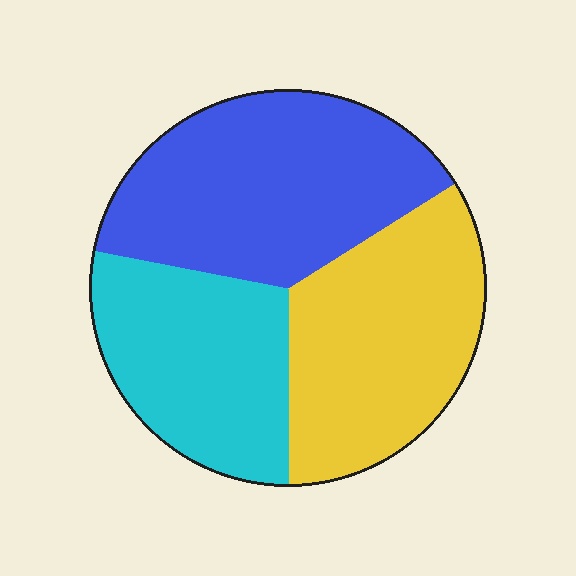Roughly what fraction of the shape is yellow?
Yellow covers 34% of the shape.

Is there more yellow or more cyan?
Yellow.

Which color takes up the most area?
Blue, at roughly 40%.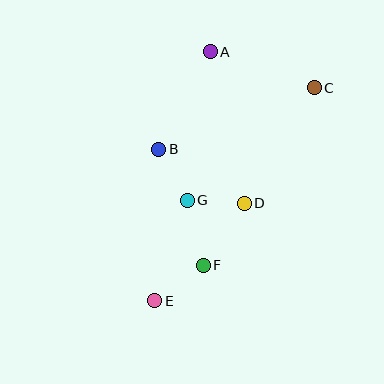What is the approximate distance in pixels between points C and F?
The distance between C and F is approximately 209 pixels.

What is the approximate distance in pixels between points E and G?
The distance between E and G is approximately 106 pixels.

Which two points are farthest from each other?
Points C and E are farthest from each other.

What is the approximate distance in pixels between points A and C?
The distance between A and C is approximately 110 pixels.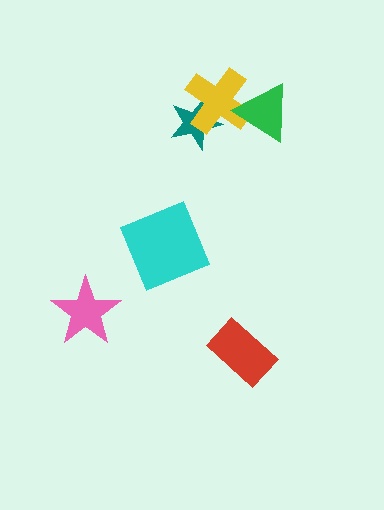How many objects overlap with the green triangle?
1 object overlaps with the green triangle.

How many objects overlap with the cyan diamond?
0 objects overlap with the cyan diamond.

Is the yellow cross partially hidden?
Yes, it is partially covered by another shape.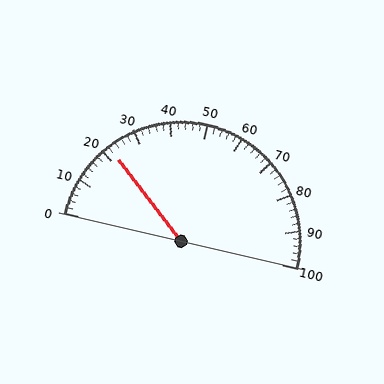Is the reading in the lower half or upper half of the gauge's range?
The reading is in the lower half of the range (0 to 100).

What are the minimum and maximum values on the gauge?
The gauge ranges from 0 to 100.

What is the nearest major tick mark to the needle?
The nearest major tick mark is 20.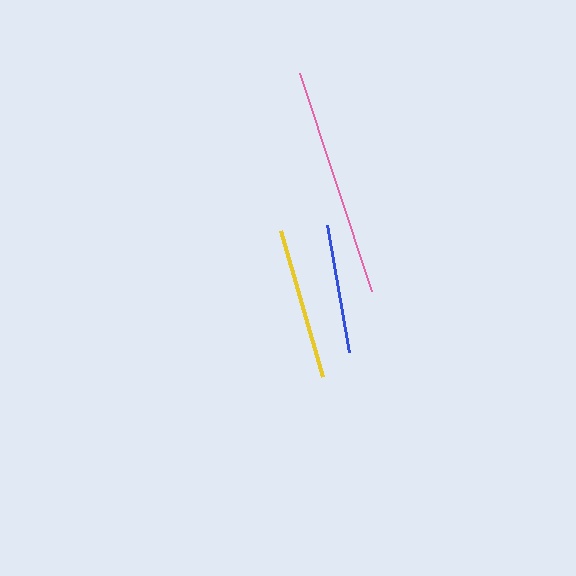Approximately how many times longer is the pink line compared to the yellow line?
The pink line is approximately 1.5 times the length of the yellow line.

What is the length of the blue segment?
The blue segment is approximately 130 pixels long.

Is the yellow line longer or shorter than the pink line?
The pink line is longer than the yellow line.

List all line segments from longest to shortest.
From longest to shortest: pink, yellow, blue.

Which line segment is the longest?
The pink line is the longest at approximately 230 pixels.